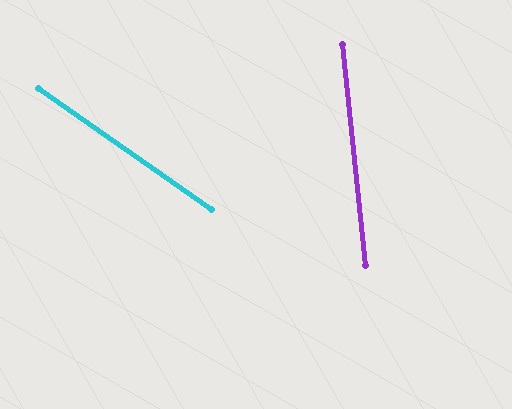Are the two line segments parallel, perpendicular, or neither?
Neither parallel nor perpendicular — they differ by about 49°.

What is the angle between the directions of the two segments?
Approximately 49 degrees.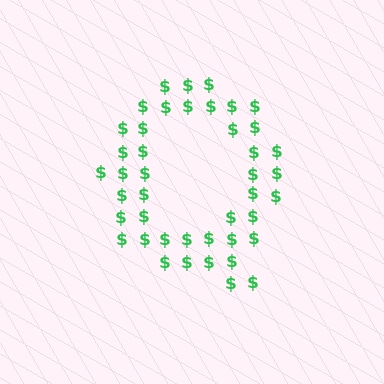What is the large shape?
The large shape is the letter Q.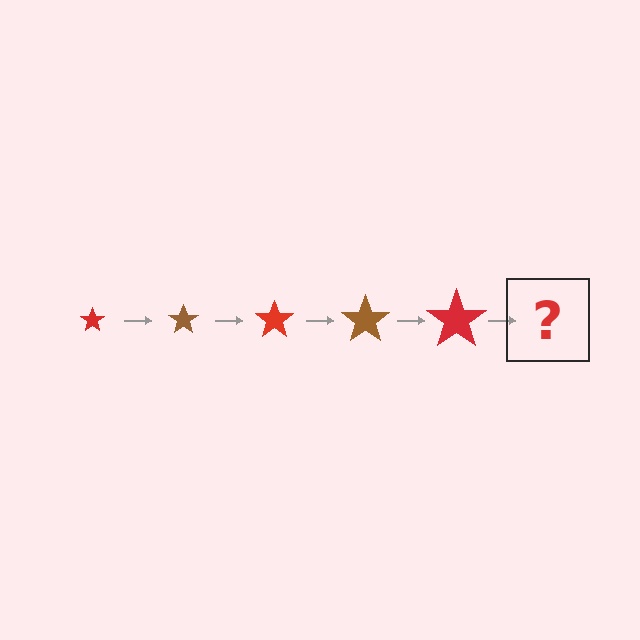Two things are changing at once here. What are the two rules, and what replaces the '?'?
The two rules are that the star grows larger each step and the color cycles through red and brown. The '?' should be a brown star, larger than the previous one.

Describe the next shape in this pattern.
It should be a brown star, larger than the previous one.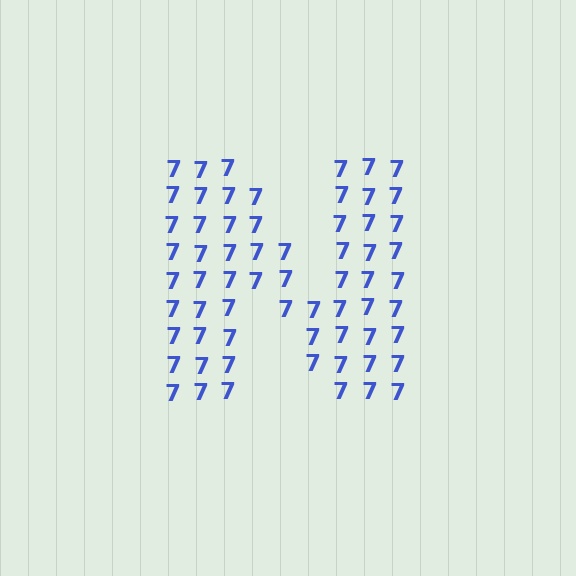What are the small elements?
The small elements are digit 7's.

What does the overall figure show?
The overall figure shows the letter N.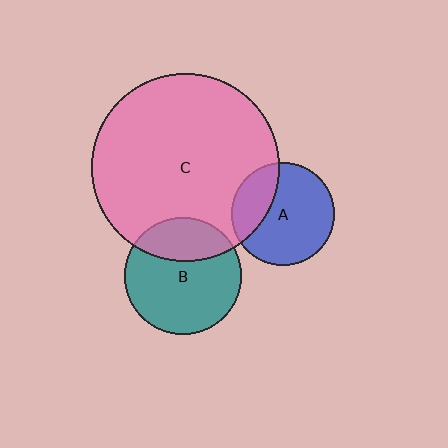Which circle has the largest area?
Circle C (pink).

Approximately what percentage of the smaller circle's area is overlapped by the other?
Approximately 30%.